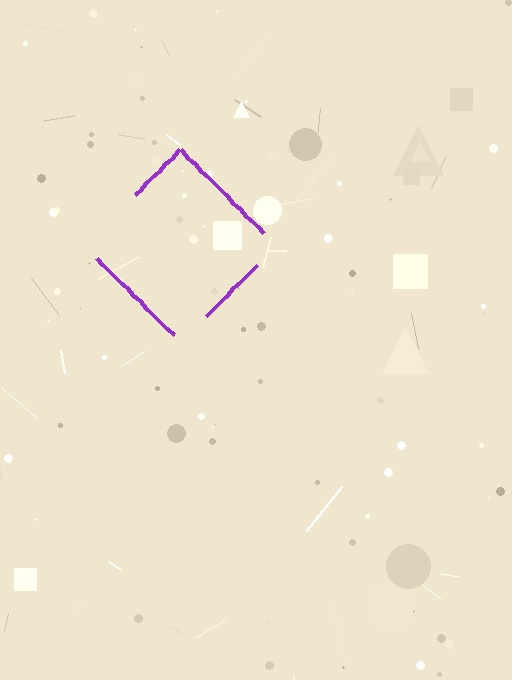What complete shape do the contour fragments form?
The contour fragments form a diamond.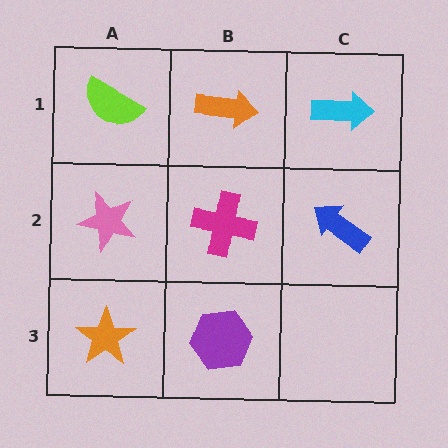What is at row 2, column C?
A blue arrow.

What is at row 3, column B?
A purple hexagon.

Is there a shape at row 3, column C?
No, that cell is empty.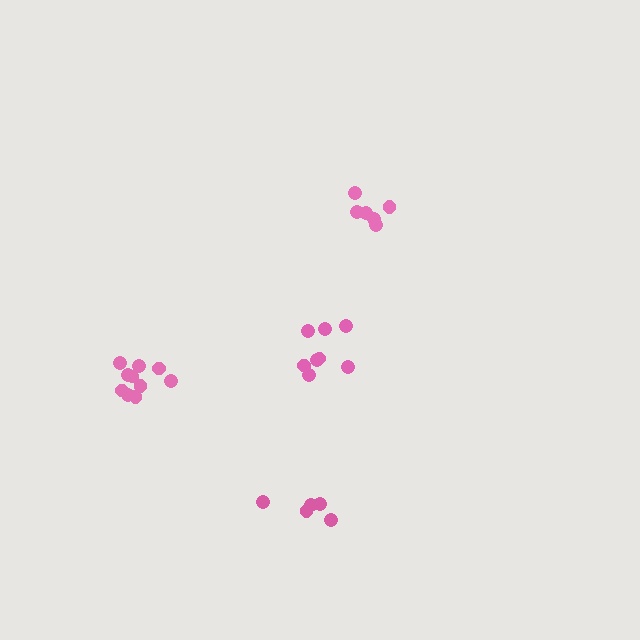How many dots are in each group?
Group 1: 6 dots, Group 2: 10 dots, Group 3: 5 dots, Group 4: 8 dots (29 total).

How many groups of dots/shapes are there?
There are 4 groups.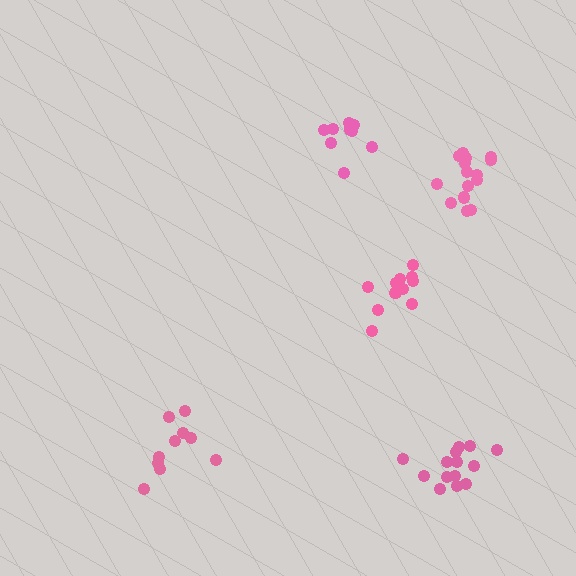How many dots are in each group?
Group 1: 14 dots, Group 2: 9 dots, Group 3: 11 dots, Group 4: 15 dots, Group 5: 10 dots (59 total).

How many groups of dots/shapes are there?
There are 5 groups.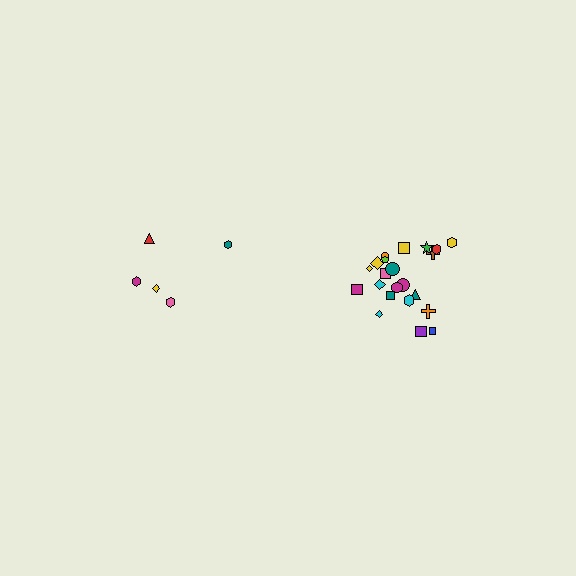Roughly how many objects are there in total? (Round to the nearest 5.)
Roughly 25 objects in total.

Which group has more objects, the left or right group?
The right group.